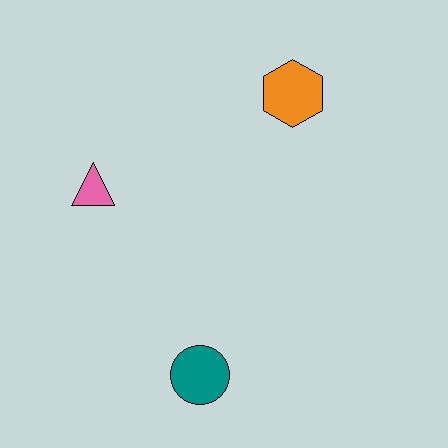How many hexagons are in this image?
There is 1 hexagon.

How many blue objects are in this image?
There are no blue objects.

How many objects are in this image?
There are 3 objects.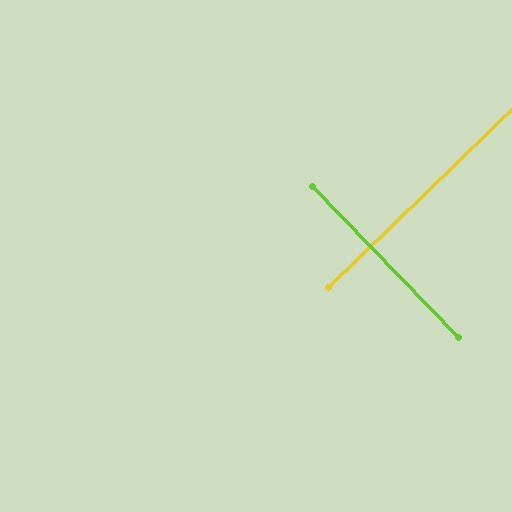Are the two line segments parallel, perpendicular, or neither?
Perpendicular — they meet at approximately 90°.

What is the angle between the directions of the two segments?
Approximately 90 degrees.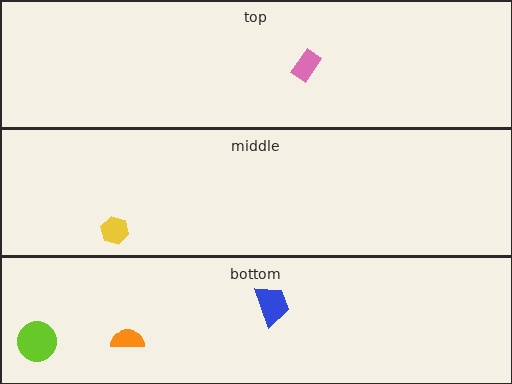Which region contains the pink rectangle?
The top region.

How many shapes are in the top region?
1.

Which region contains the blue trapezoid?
The bottom region.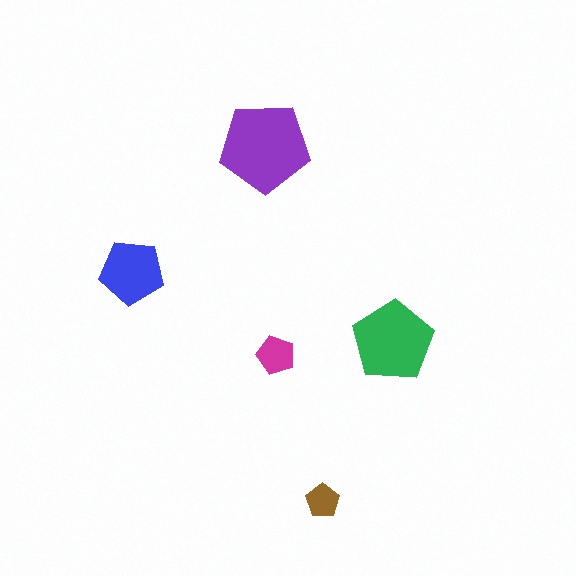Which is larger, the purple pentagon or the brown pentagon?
The purple one.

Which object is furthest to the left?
The blue pentagon is leftmost.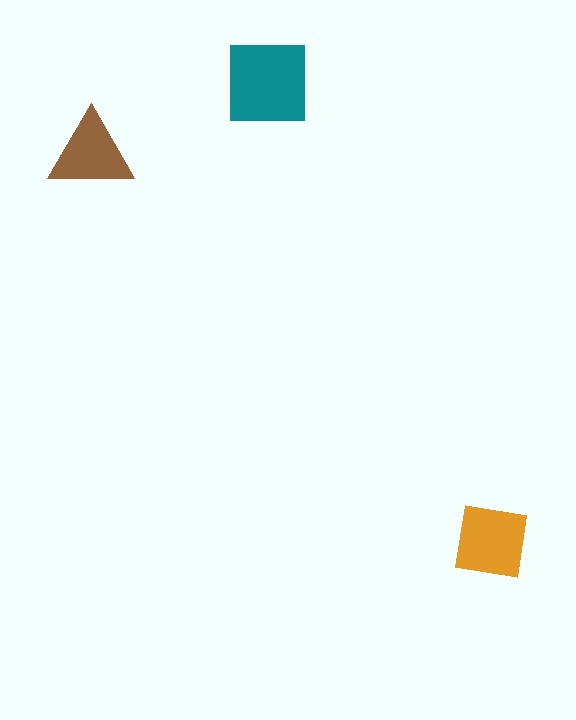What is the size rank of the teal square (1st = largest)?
1st.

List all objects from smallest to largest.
The brown triangle, the orange square, the teal square.